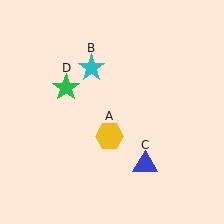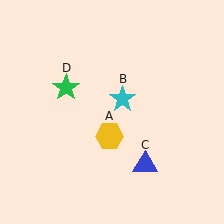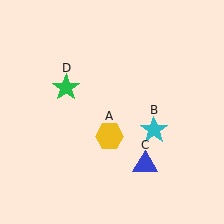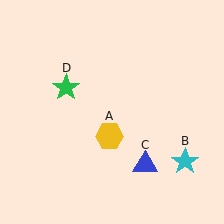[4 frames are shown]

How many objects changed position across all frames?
1 object changed position: cyan star (object B).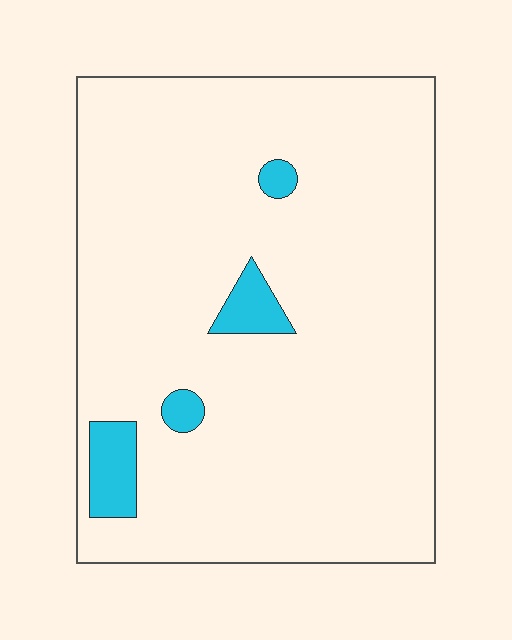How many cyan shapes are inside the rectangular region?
4.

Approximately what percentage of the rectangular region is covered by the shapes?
Approximately 5%.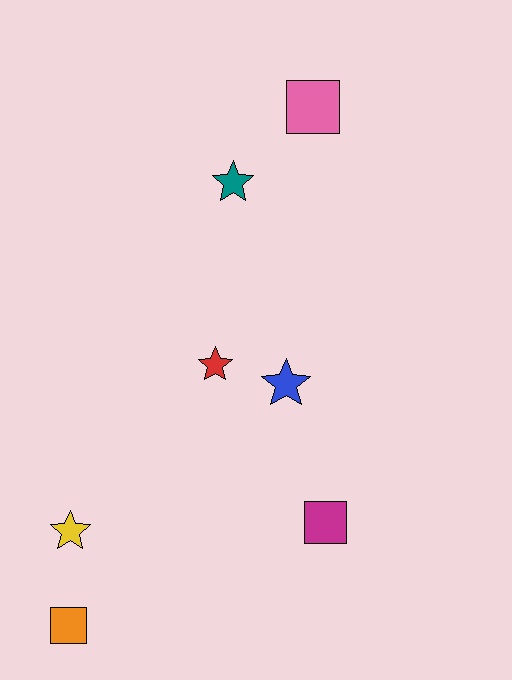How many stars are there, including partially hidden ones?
There are 4 stars.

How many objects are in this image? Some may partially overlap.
There are 7 objects.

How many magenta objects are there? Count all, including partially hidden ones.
There is 1 magenta object.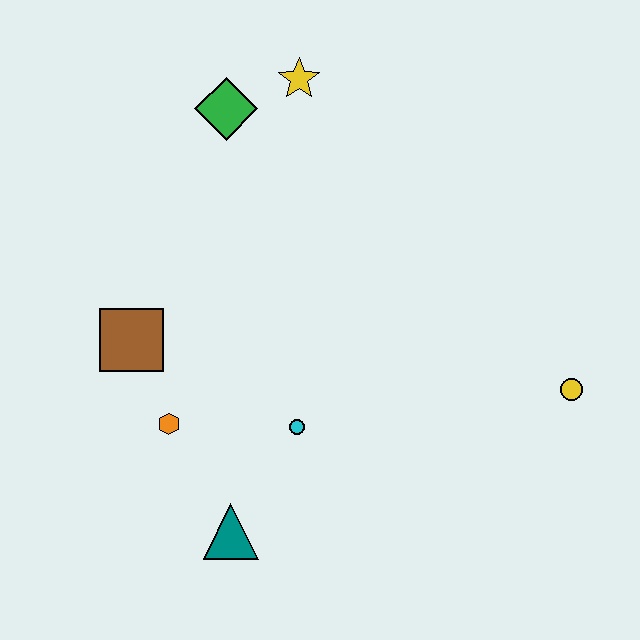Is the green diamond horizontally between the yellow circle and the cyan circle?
No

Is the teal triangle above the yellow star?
No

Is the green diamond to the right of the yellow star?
No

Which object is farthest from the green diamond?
The yellow circle is farthest from the green diamond.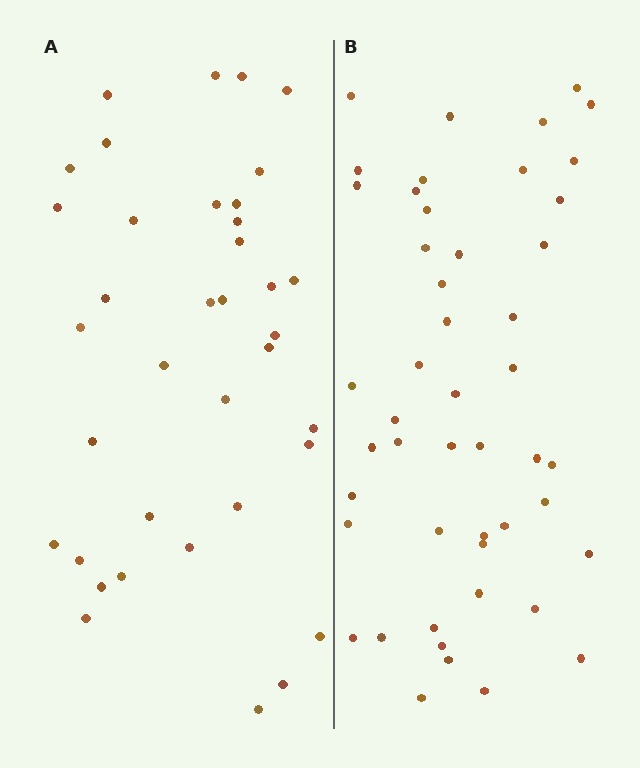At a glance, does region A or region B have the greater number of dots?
Region B (the right region) has more dots.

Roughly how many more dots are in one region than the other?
Region B has roughly 12 or so more dots than region A.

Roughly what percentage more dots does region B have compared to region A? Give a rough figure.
About 30% more.